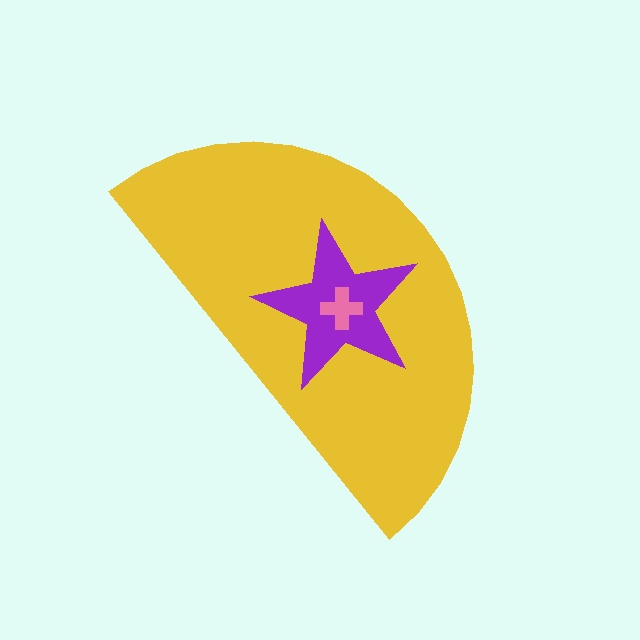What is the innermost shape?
The pink cross.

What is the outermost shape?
The yellow semicircle.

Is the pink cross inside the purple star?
Yes.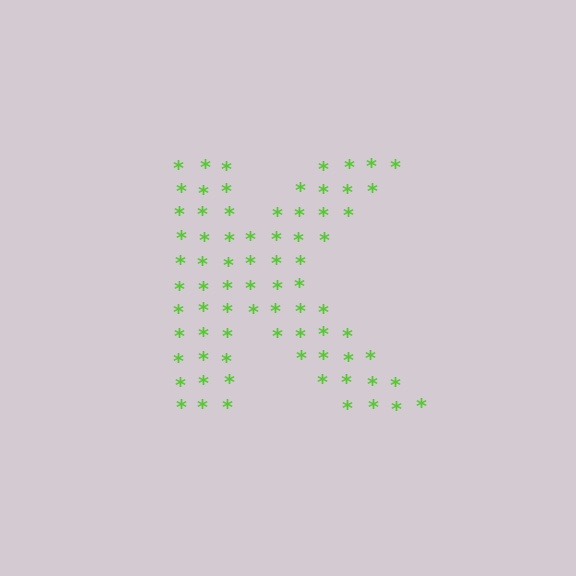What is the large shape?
The large shape is the letter K.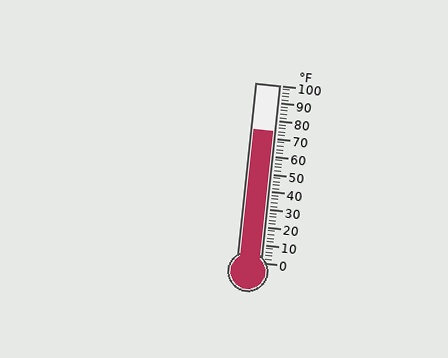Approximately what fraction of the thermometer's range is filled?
The thermometer is filled to approximately 75% of its range.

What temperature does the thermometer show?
The thermometer shows approximately 74°F.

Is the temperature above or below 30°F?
The temperature is above 30°F.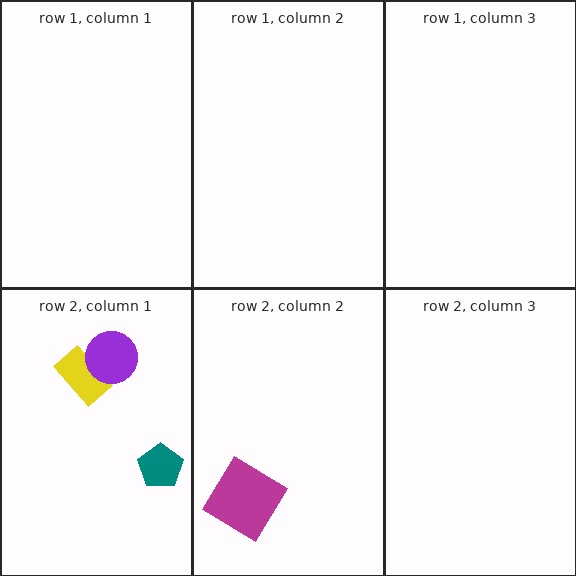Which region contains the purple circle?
The row 2, column 1 region.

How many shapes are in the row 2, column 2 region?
1.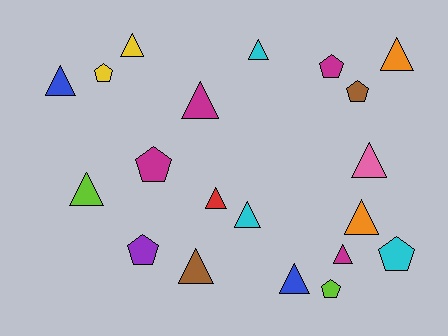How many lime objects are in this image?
There are 2 lime objects.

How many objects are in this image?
There are 20 objects.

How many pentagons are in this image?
There are 7 pentagons.